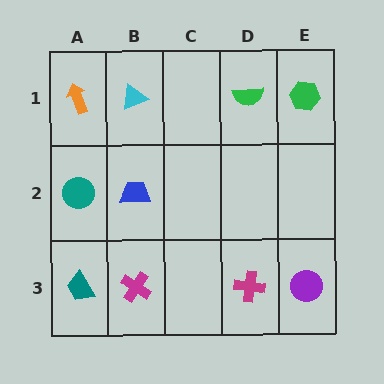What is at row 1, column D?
A green semicircle.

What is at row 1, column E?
A green hexagon.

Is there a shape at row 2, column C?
No, that cell is empty.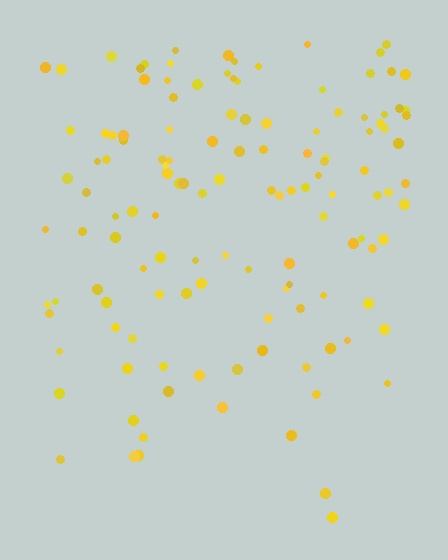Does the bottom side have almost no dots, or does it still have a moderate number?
Still a moderate number, just noticeably fewer than the top.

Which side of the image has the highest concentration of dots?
The top.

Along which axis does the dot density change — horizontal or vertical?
Vertical.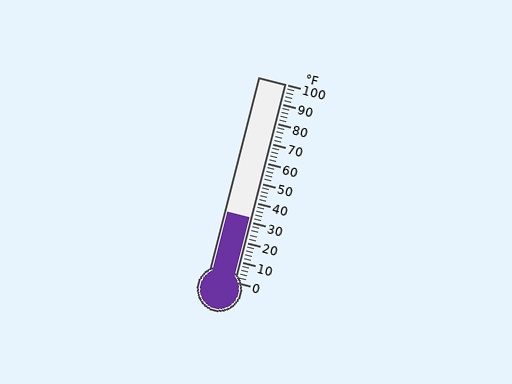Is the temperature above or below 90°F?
The temperature is below 90°F.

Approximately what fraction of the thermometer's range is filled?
The thermometer is filled to approximately 30% of its range.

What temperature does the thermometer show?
The thermometer shows approximately 32°F.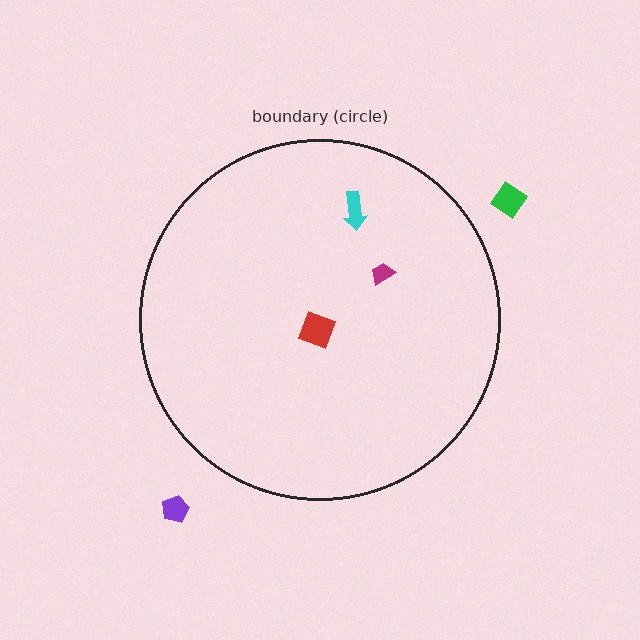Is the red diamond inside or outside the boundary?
Inside.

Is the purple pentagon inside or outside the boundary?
Outside.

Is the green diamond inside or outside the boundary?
Outside.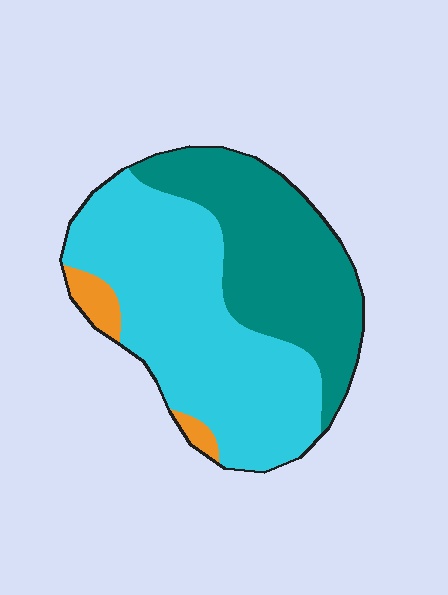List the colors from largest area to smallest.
From largest to smallest: cyan, teal, orange.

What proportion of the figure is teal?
Teal covers around 40% of the figure.